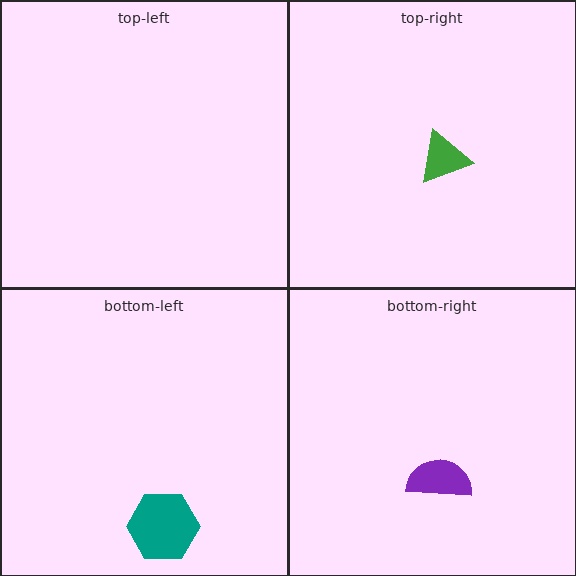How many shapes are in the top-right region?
1.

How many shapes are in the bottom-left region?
1.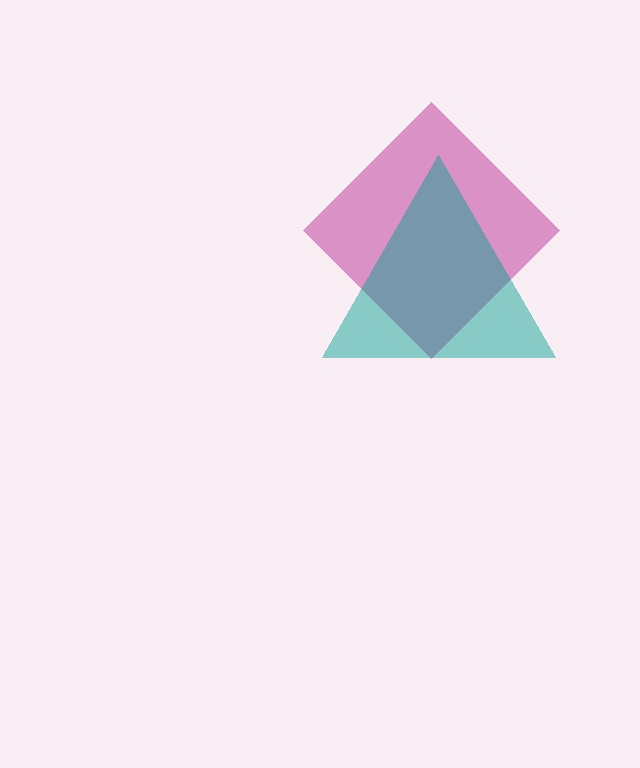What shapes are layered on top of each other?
The layered shapes are: a magenta diamond, a teal triangle.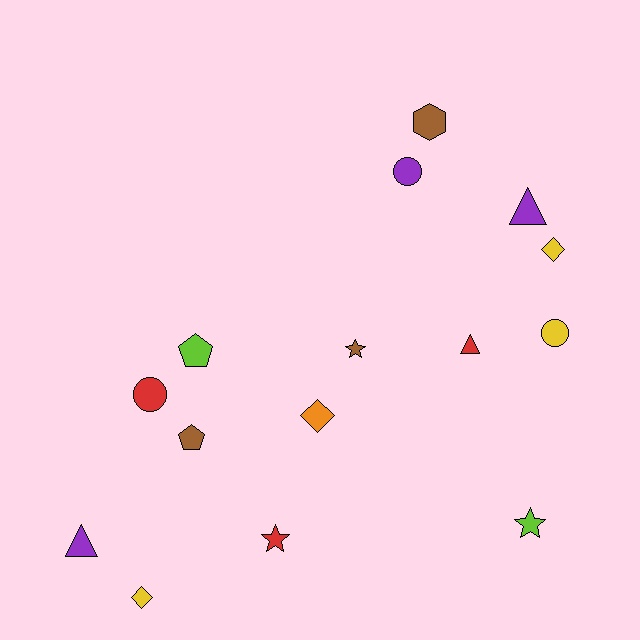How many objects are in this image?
There are 15 objects.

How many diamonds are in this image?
There are 3 diamonds.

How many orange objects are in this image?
There is 1 orange object.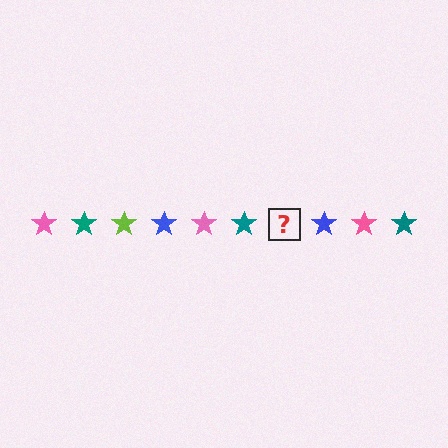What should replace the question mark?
The question mark should be replaced with a lime star.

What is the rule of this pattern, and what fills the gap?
The rule is that the pattern cycles through pink, teal, lime, blue stars. The gap should be filled with a lime star.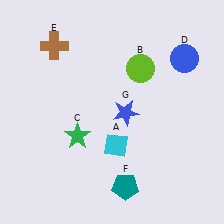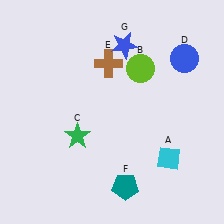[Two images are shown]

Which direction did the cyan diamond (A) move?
The cyan diamond (A) moved right.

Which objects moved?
The objects that moved are: the cyan diamond (A), the brown cross (E), the blue star (G).